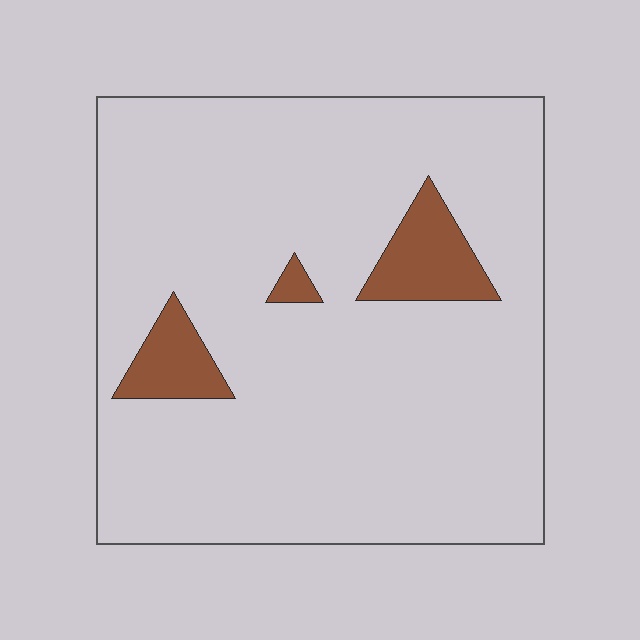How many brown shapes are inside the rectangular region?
3.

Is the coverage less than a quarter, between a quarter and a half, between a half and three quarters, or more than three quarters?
Less than a quarter.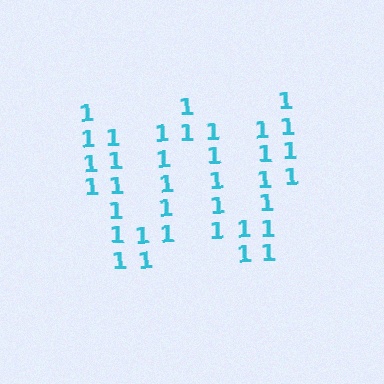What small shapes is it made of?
It is made of small digit 1's.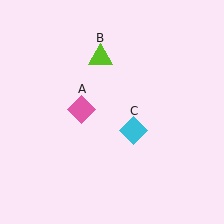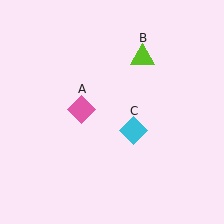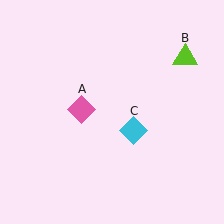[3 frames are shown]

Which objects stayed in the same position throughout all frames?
Pink diamond (object A) and cyan diamond (object C) remained stationary.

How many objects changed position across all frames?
1 object changed position: lime triangle (object B).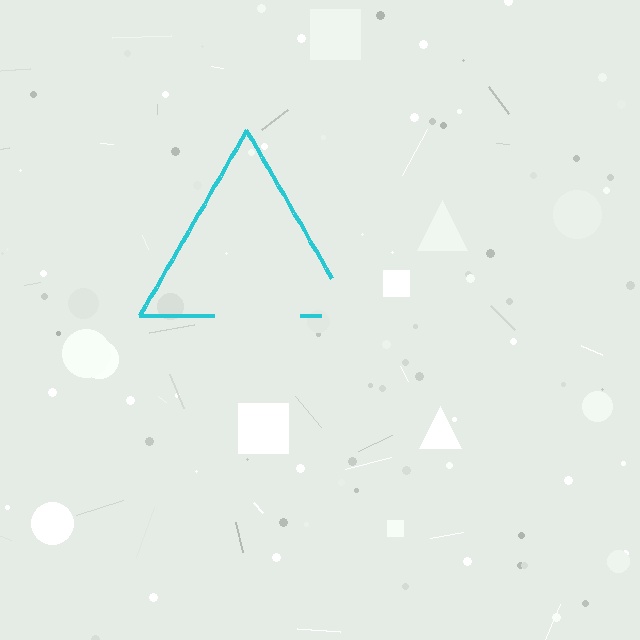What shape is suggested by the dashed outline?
The dashed outline suggests a triangle.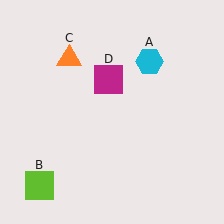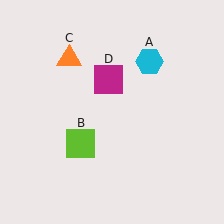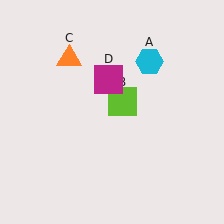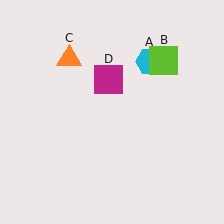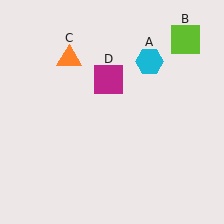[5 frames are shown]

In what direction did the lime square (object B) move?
The lime square (object B) moved up and to the right.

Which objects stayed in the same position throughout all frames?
Cyan hexagon (object A) and orange triangle (object C) and magenta square (object D) remained stationary.